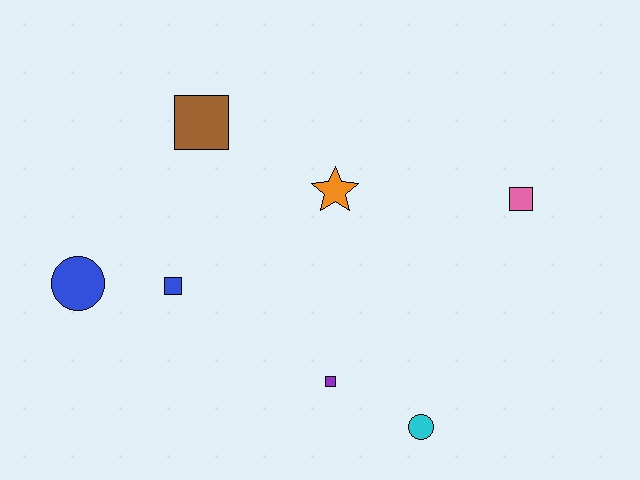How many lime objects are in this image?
There are no lime objects.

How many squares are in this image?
There are 4 squares.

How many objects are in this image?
There are 7 objects.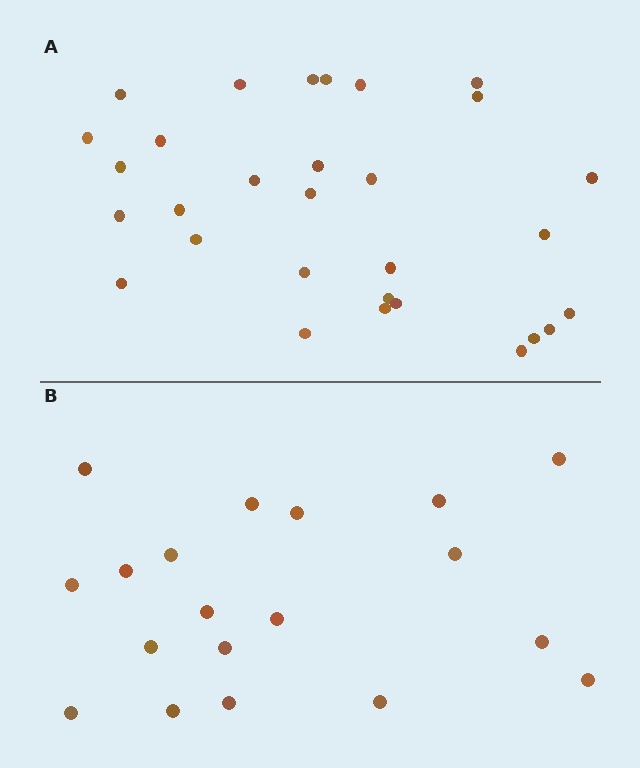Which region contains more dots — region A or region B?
Region A (the top region) has more dots.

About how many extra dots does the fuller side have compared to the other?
Region A has roughly 12 or so more dots than region B.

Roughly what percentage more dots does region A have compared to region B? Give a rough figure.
About 60% more.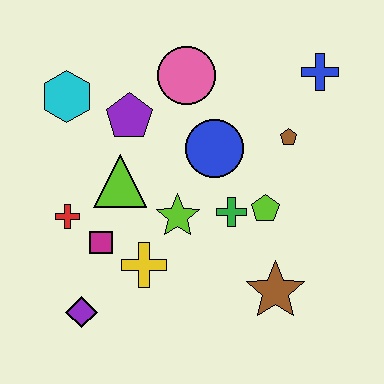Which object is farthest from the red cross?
The blue cross is farthest from the red cross.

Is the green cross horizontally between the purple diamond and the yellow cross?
No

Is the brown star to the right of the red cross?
Yes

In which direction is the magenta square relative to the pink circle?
The magenta square is below the pink circle.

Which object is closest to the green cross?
The lime pentagon is closest to the green cross.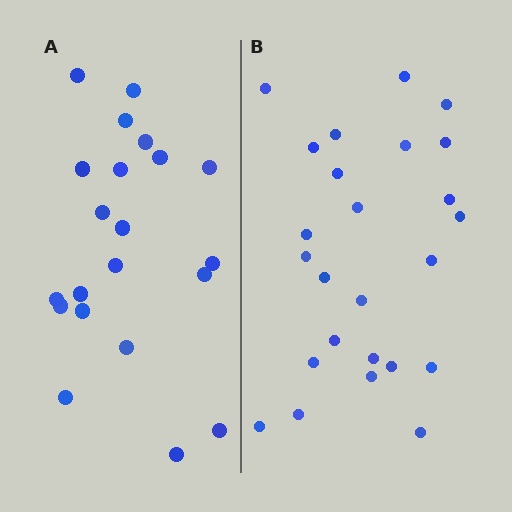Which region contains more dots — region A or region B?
Region B (the right region) has more dots.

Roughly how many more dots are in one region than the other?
Region B has about 4 more dots than region A.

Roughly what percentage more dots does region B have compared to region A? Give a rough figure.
About 20% more.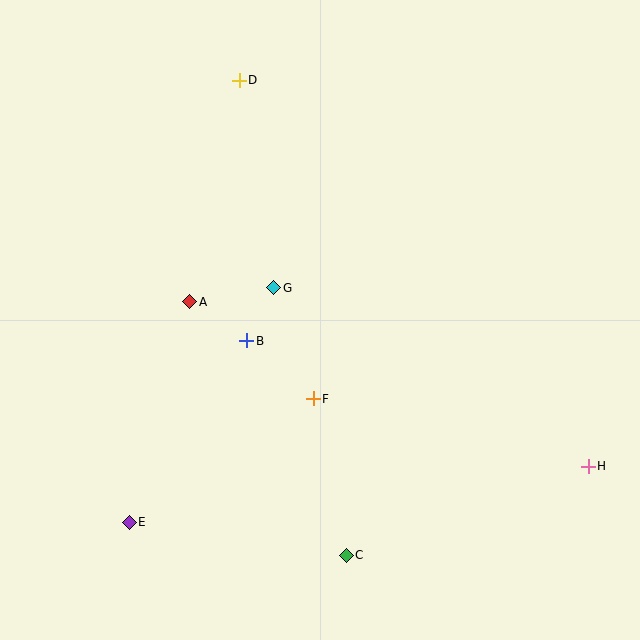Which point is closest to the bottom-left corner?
Point E is closest to the bottom-left corner.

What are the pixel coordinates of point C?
Point C is at (346, 555).